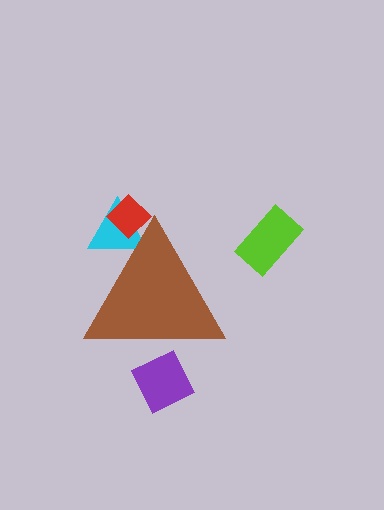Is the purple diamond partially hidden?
Yes, the purple diamond is partially hidden behind the brown triangle.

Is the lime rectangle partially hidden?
No, the lime rectangle is fully visible.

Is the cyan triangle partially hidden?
Yes, the cyan triangle is partially hidden behind the brown triangle.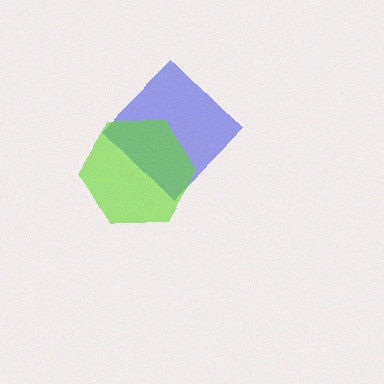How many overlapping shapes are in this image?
There are 2 overlapping shapes in the image.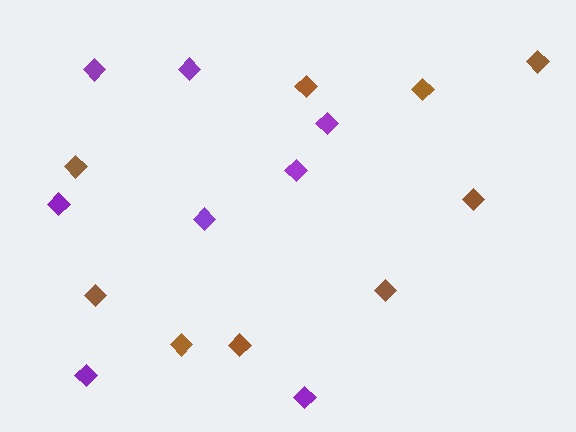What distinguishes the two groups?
There are 2 groups: one group of brown diamonds (9) and one group of purple diamonds (8).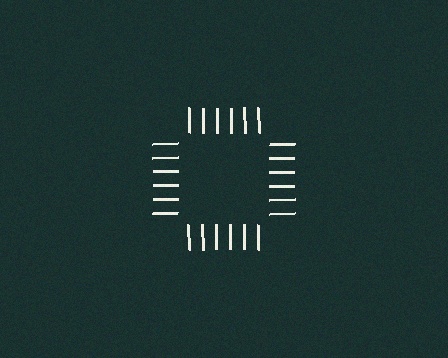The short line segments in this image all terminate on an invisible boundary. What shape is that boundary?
An illusory square — the line segments terminate on its edges but no continuous stroke is drawn.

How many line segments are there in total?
24 — 6 along each of the 4 edges.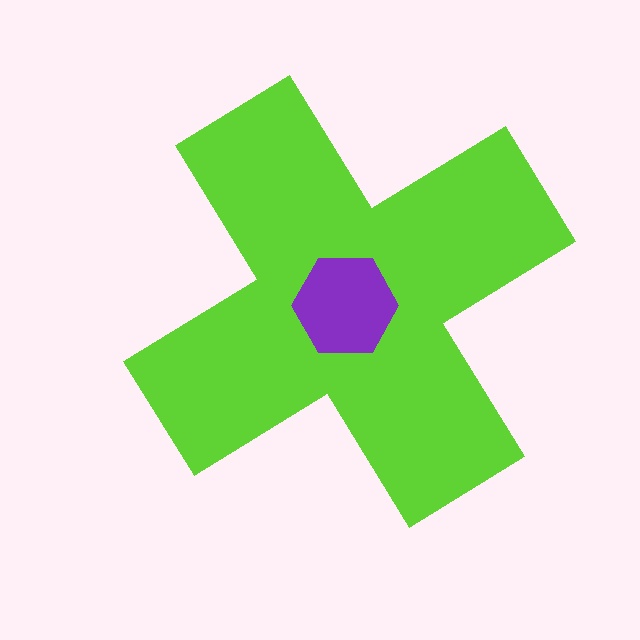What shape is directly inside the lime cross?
The purple hexagon.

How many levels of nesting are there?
2.